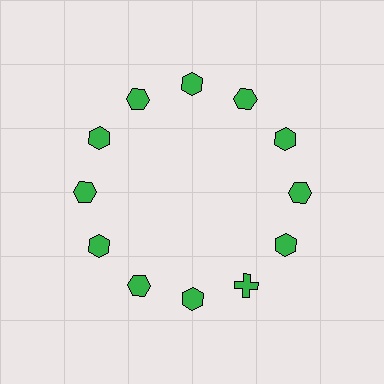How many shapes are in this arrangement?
There are 12 shapes arranged in a ring pattern.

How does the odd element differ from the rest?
It has a different shape: cross instead of hexagon.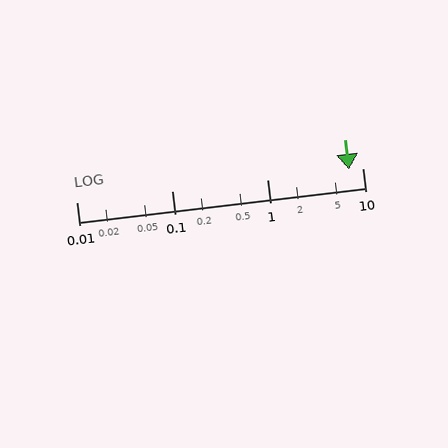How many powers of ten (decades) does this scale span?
The scale spans 3 decades, from 0.01 to 10.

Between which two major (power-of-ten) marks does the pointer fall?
The pointer is between 1 and 10.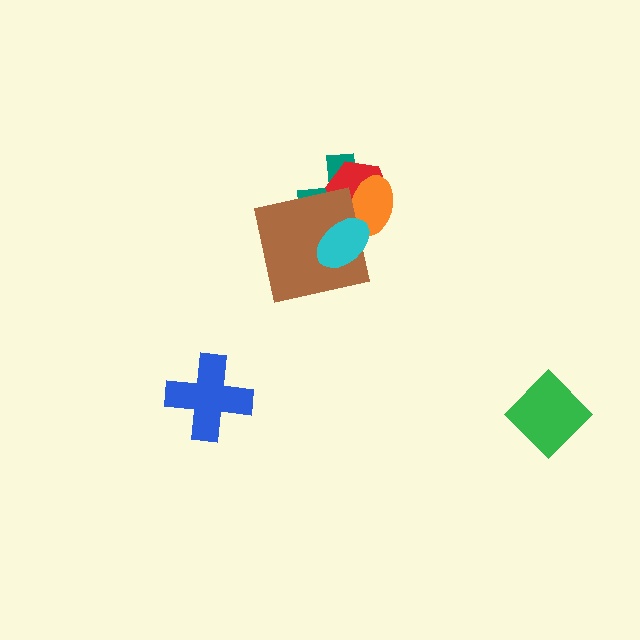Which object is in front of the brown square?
The cyan ellipse is in front of the brown square.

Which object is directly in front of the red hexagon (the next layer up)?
The orange ellipse is directly in front of the red hexagon.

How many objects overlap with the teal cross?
4 objects overlap with the teal cross.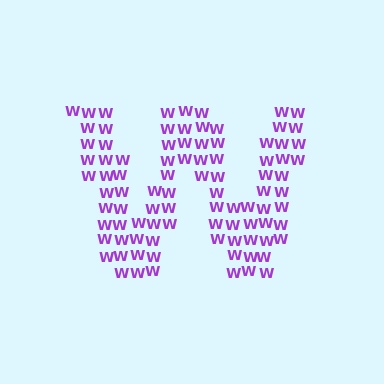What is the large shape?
The large shape is the letter W.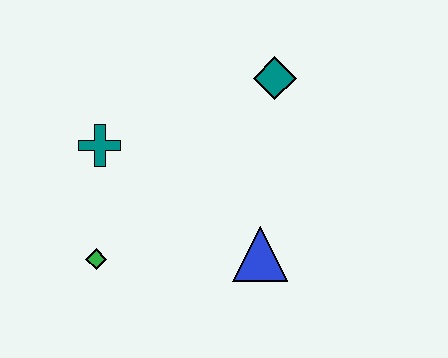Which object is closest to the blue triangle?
The green diamond is closest to the blue triangle.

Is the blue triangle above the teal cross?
No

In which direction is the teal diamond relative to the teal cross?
The teal diamond is to the right of the teal cross.